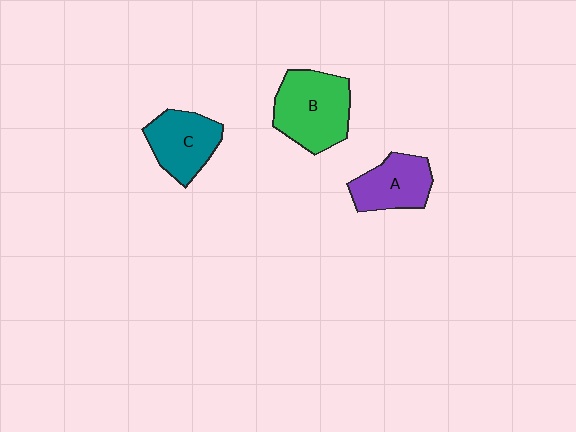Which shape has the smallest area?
Shape A (purple).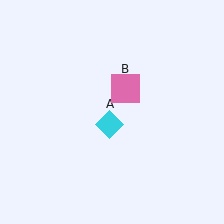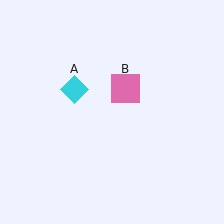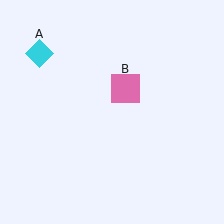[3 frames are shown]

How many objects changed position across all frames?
1 object changed position: cyan diamond (object A).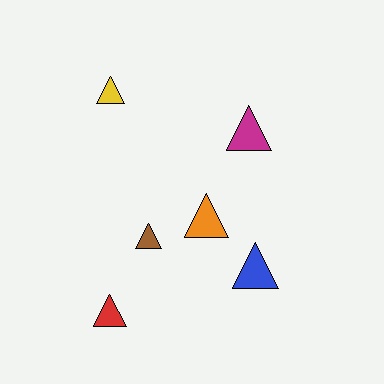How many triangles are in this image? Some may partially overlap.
There are 6 triangles.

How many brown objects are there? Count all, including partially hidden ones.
There is 1 brown object.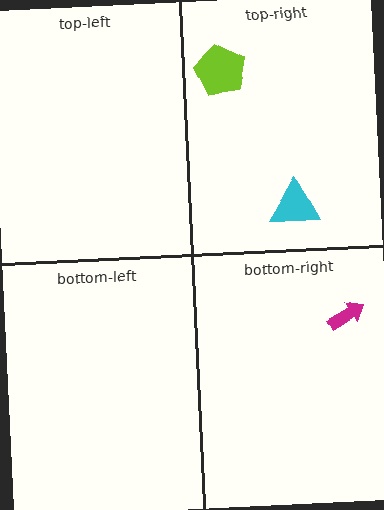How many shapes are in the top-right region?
2.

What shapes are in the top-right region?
The lime pentagon, the cyan triangle.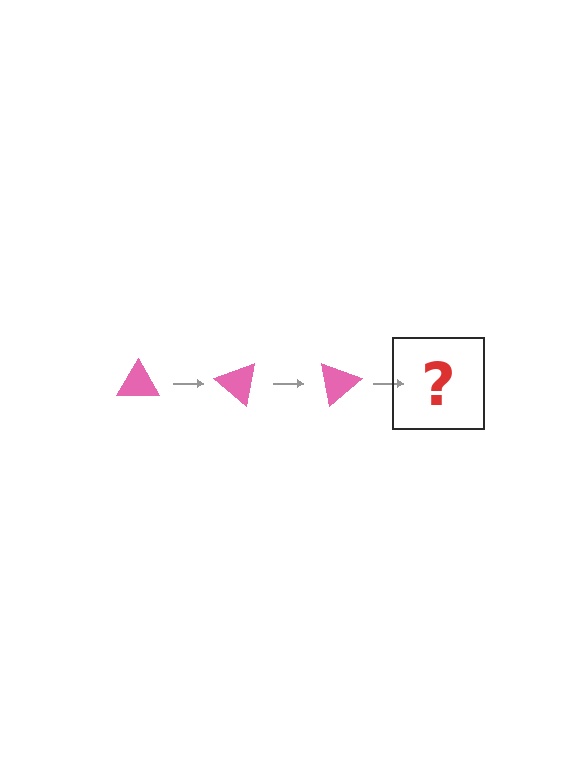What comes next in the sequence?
The next element should be a pink triangle rotated 120 degrees.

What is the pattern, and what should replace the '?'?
The pattern is that the triangle rotates 40 degrees each step. The '?' should be a pink triangle rotated 120 degrees.